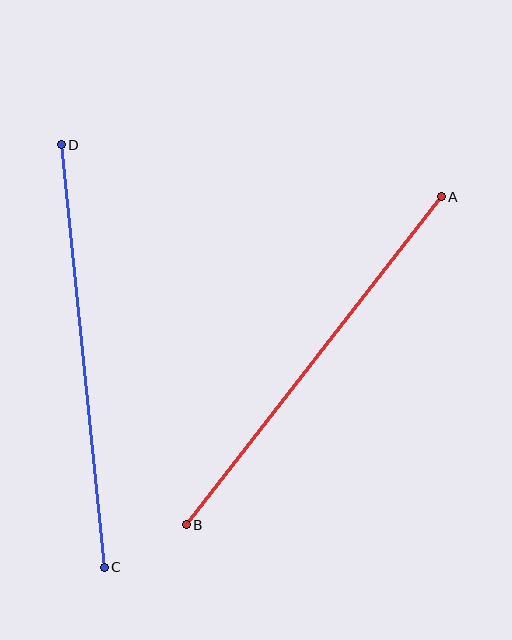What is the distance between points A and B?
The distance is approximately 416 pixels.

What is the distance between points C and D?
The distance is approximately 425 pixels.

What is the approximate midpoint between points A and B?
The midpoint is at approximately (314, 361) pixels.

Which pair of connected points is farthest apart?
Points C and D are farthest apart.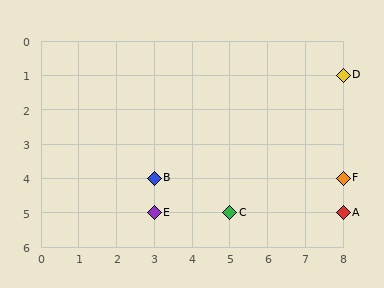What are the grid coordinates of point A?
Point A is at grid coordinates (8, 5).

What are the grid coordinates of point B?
Point B is at grid coordinates (3, 4).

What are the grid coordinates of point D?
Point D is at grid coordinates (8, 1).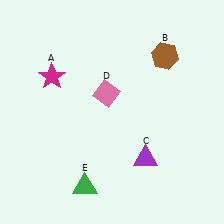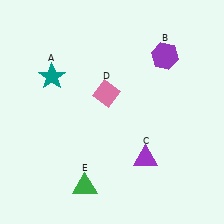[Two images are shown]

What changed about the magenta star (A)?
In Image 1, A is magenta. In Image 2, it changed to teal.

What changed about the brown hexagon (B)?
In Image 1, B is brown. In Image 2, it changed to purple.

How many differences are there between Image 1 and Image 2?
There are 2 differences between the two images.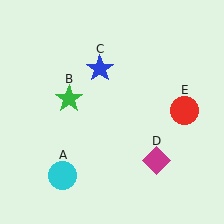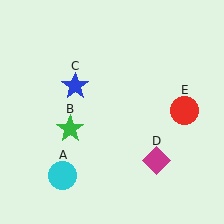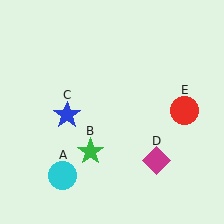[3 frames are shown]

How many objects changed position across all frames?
2 objects changed position: green star (object B), blue star (object C).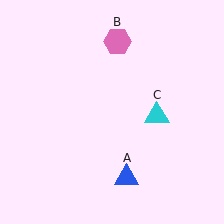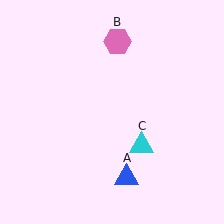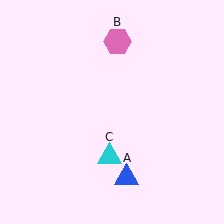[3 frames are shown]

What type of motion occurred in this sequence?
The cyan triangle (object C) rotated clockwise around the center of the scene.